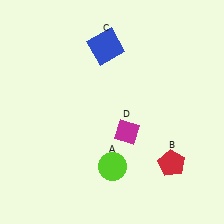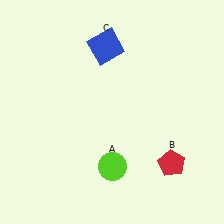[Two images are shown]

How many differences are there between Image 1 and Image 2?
There is 1 difference between the two images.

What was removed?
The magenta diamond (D) was removed in Image 2.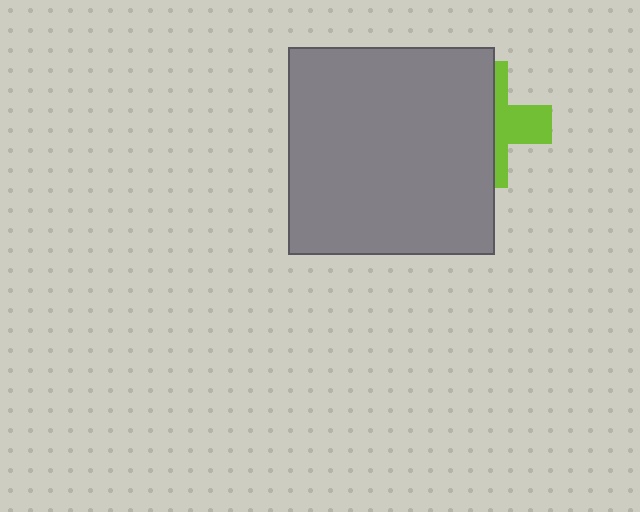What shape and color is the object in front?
The object in front is a gray square.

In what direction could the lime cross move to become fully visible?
The lime cross could move right. That would shift it out from behind the gray square entirely.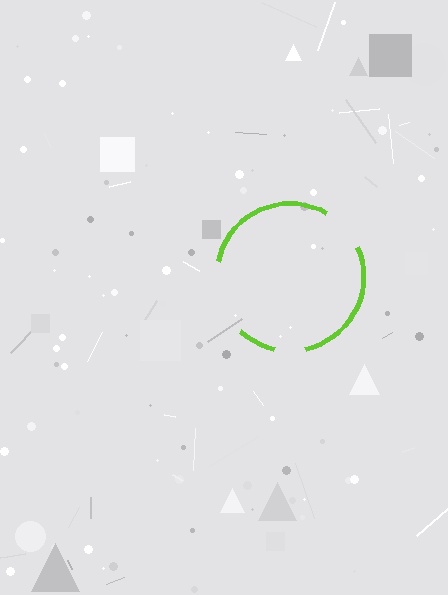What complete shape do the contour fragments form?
The contour fragments form a circle.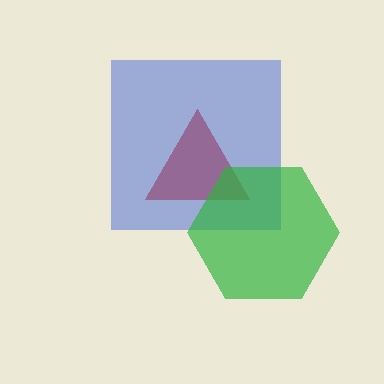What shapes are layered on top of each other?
The layered shapes are: a red triangle, a blue square, a green hexagon.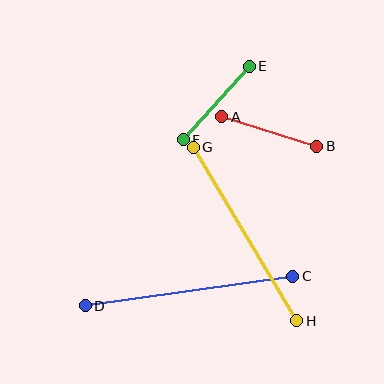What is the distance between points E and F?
The distance is approximately 99 pixels.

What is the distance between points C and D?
The distance is approximately 209 pixels.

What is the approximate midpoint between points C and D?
The midpoint is at approximately (189, 291) pixels.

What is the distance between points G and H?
The distance is approximately 202 pixels.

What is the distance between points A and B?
The distance is approximately 100 pixels.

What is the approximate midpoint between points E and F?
The midpoint is at approximately (216, 103) pixels.